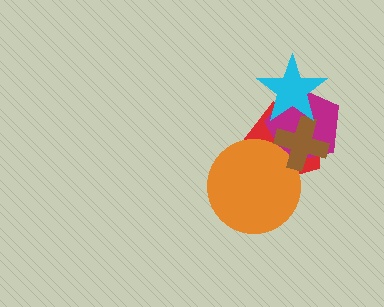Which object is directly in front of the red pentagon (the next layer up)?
The magenta pentagon is directly in front of the red pentagon.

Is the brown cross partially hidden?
Yes, it is partially covered by another shape.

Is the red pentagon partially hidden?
Yes, it is partially covered by another shape.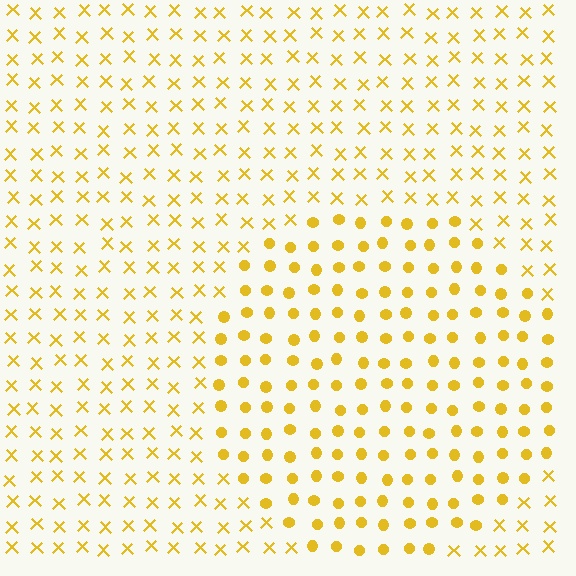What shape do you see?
I see a circle.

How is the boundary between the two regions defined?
The boundary is defined by a change in element shape: circles inside vs. X marks outside. All elements share the same color and spacing.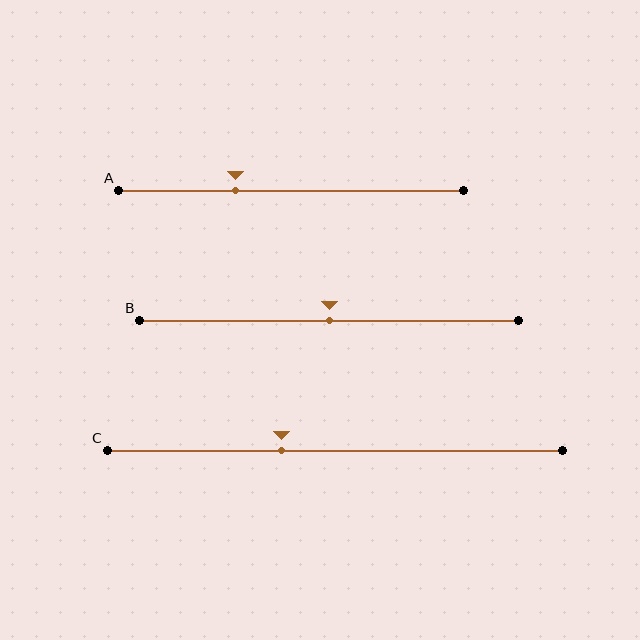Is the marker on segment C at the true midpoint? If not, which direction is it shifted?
No, the marker on segment C is shifted to the left by about 12% of the segment length.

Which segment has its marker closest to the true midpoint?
Segment B has its marker closest to the true midpoint.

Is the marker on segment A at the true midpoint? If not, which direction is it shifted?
No, the marker on segment A is shifted to the left by about 16% of the segment length.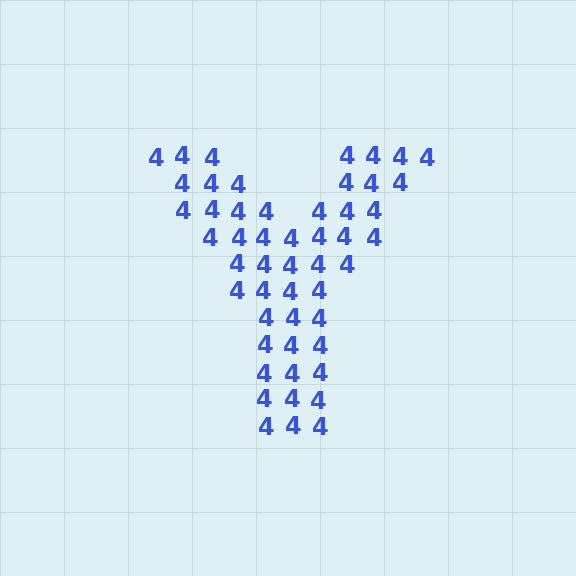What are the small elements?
The small elements are digit 4's.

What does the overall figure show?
The overall figure shows the letter Y.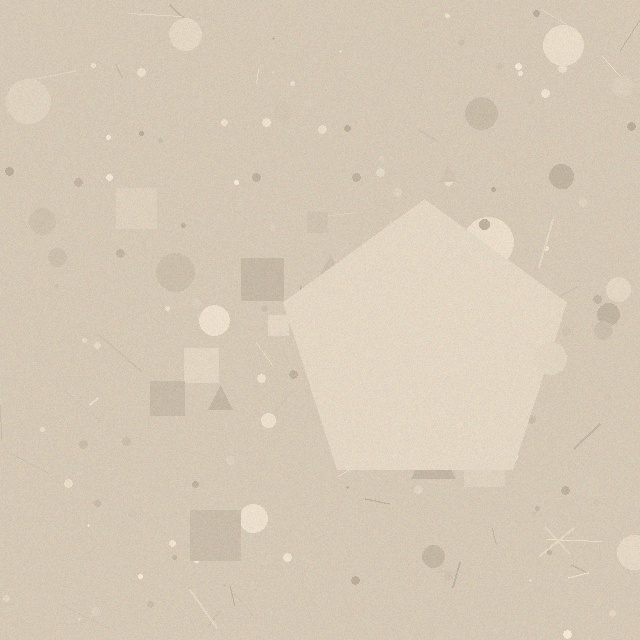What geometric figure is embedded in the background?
A pentagon is embedded in the background.